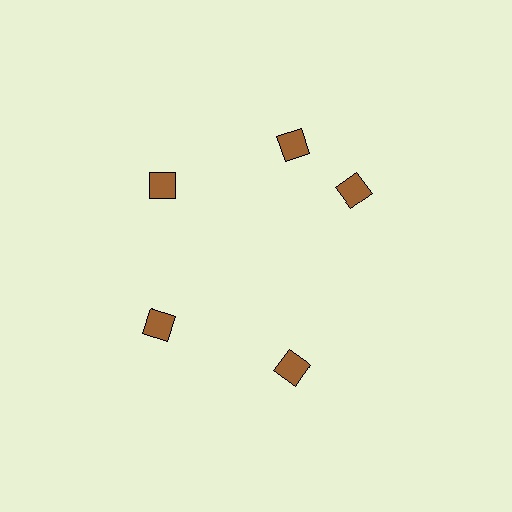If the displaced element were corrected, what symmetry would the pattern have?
It would have 5-fold rotational symmetry — the pattern would map onto itself every 72 degrees.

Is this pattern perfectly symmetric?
No. The 5 brown diamonds are arranged in a ring, but one element near the 3 o'clock position is rotated out of alignment along the ring, breaking the 5-fold rotational symmetry.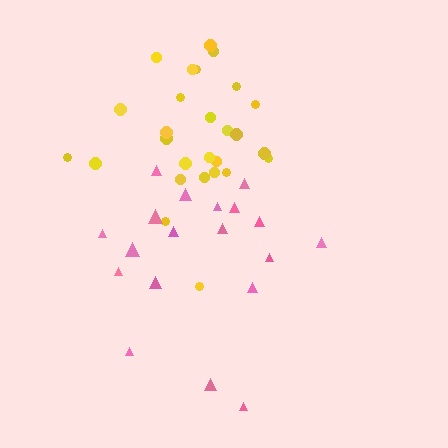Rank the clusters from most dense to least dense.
yellow, pink.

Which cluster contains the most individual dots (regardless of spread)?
Yellow (27).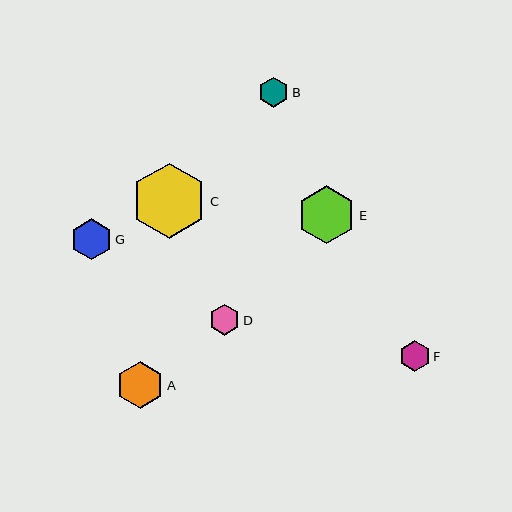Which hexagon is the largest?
Hexagon C is the largest with a size of approximately 76 pixels.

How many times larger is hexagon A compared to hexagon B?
Hexagon A is approximately 1.6 times the size of hexagon B.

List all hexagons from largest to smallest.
From largest to smallest: C, E, A, G, F, D, B.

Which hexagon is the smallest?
Hexagon B is the smallest with a size of approximately 30 pixels.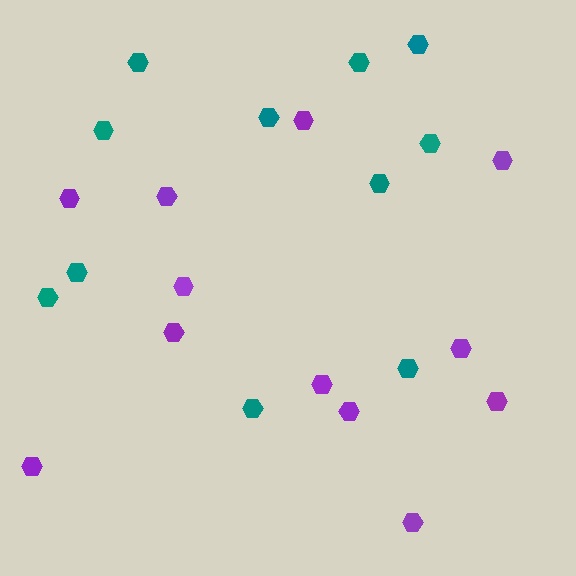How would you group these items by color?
There are 2 groups: one group of purple hexagons (12) and one group of teal hexagons (11).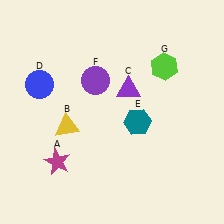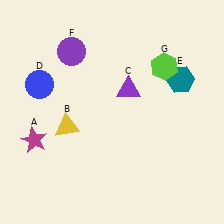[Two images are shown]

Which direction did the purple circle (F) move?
The purple circle (F) moved up.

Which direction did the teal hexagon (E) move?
The teal hexagon (E) moved right.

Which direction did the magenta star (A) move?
The magenta star (A) moved left.